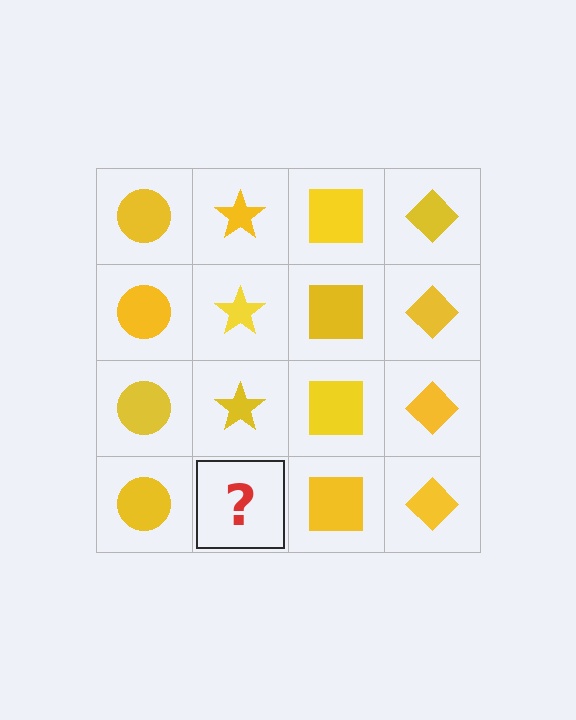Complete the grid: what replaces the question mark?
The question mark should be replaced with a yellow star.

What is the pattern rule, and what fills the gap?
The rule is that each column has a consistent shape. The gap should be filled with a yellow star.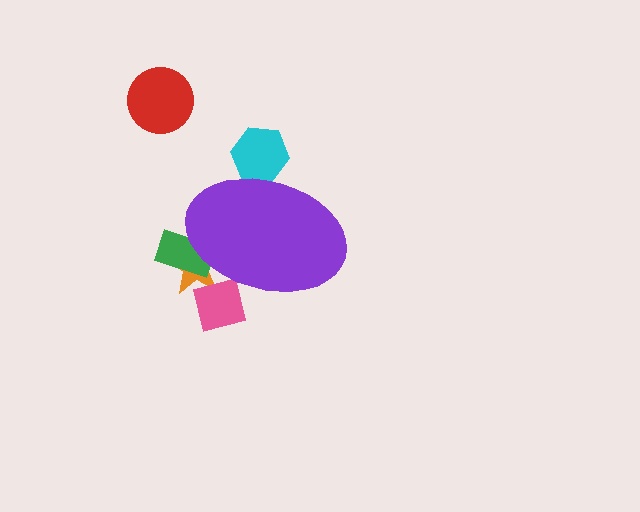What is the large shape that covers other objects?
A purple ellipse.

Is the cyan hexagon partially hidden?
Yes, the cyan hexagon is partially hidden behind the purple ellipse.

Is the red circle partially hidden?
No, the red circle is fully visible.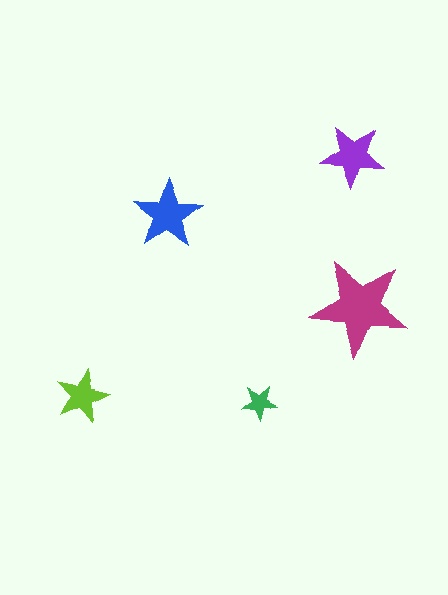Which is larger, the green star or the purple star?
The purple one.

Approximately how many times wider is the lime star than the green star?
About 1.5 times wider.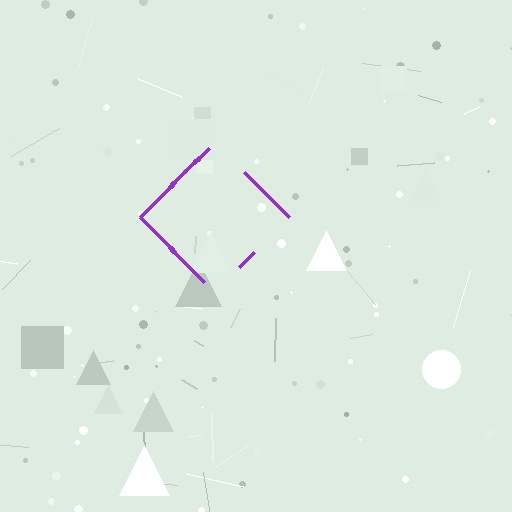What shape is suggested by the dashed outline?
The dashed outline suggests a diamond.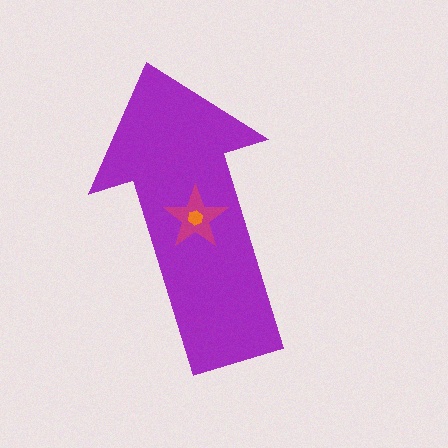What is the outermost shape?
The purple arrow.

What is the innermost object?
The orange hexagon.